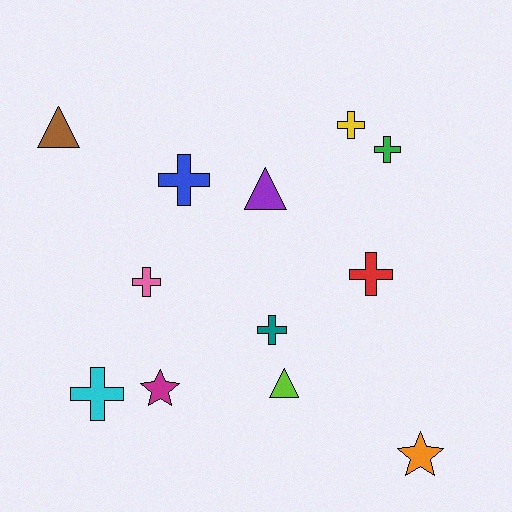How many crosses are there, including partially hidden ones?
There are 7 crosses.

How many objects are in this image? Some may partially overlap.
There are 12 objects.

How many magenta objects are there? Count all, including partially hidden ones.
There is 1 magenta object.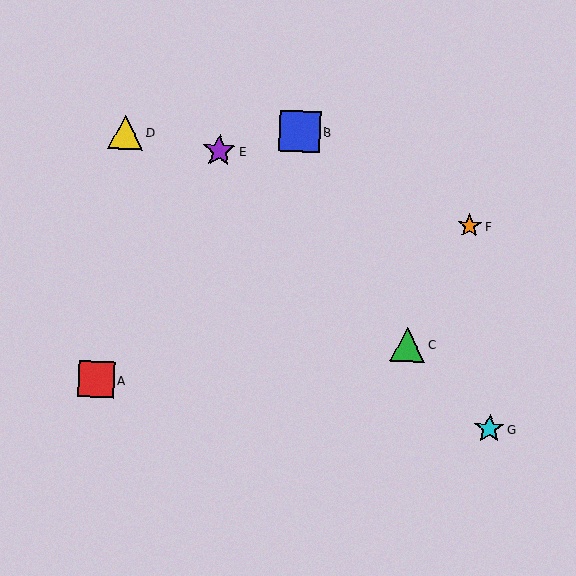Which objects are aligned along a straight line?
Objects C, E, G are aligned along a straight line.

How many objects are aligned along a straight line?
3 objects (C, E, G) are aligned along a straight line.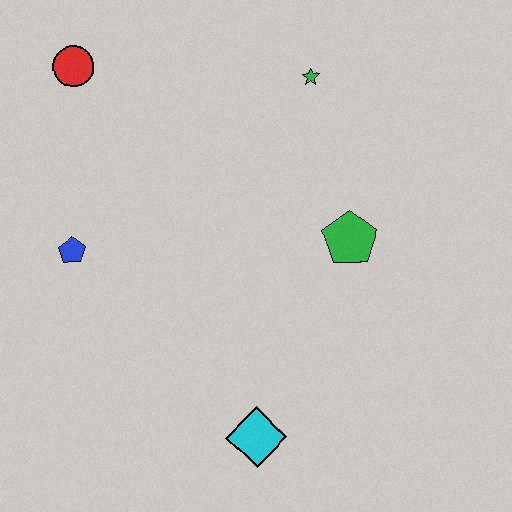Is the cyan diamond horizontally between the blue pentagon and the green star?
Yes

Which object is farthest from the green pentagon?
The red circle is farthest from the green pentagon.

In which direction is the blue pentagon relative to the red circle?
The blue pentagon is below the red circle.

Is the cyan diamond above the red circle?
No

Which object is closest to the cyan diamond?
The green pentagon is closest to the cyan diamond.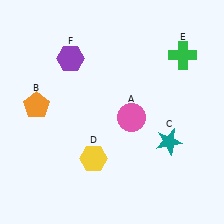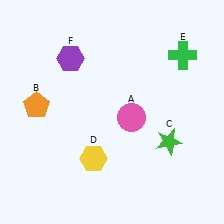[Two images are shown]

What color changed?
The star (C) changed from teal in Image 1 to green in Image 2.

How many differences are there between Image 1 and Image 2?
There is 1 difference between the two images.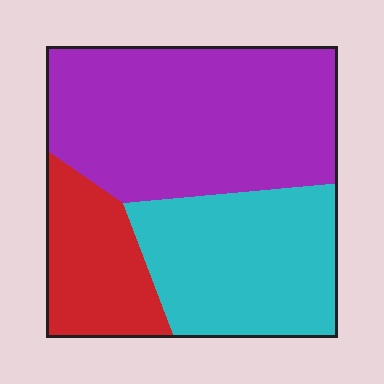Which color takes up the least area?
Red, at roughly 20%.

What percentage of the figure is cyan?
Cyan covers around 30% of the figure.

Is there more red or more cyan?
Cyan.